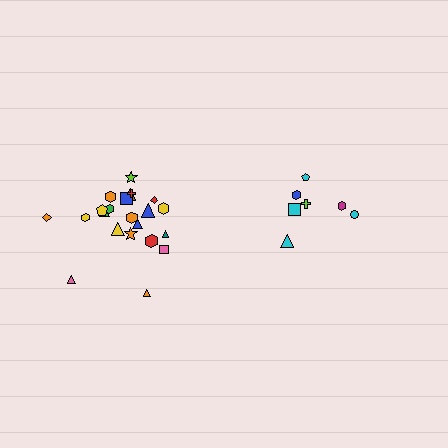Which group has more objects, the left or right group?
The left group.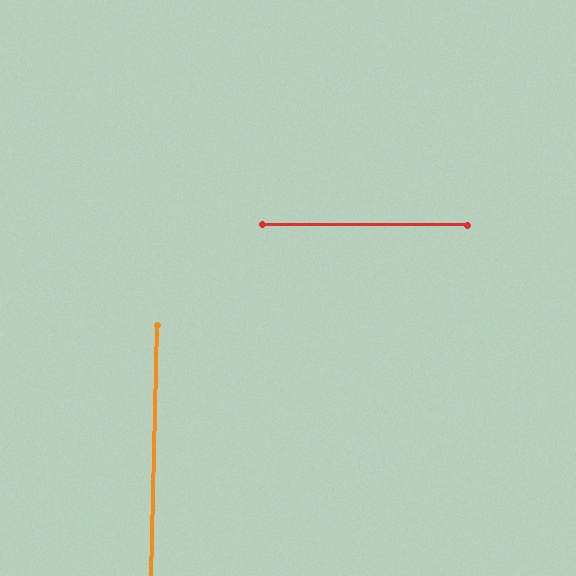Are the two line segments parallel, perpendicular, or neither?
Perpendicular — they meet at approximately 89°.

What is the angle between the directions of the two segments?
Approximately 89 degrees.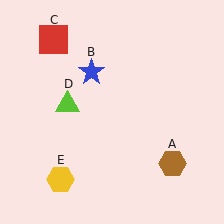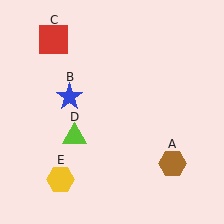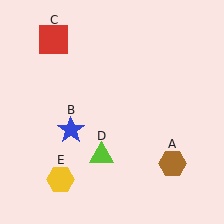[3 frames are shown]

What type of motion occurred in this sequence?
The blue star (object B), lime triangle (object D) rotated counterclockwise around the center of the scene.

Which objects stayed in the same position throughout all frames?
Brown hexagon (object A) and red square (object C) and yellow hexagon (object E) remained stationary.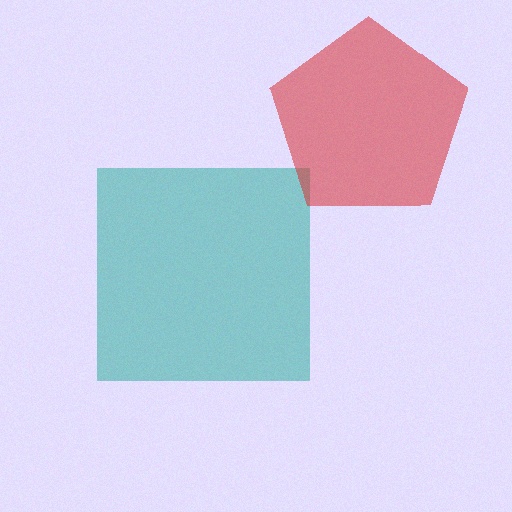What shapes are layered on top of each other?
The layered shapes are: a teal square, a red pentagon.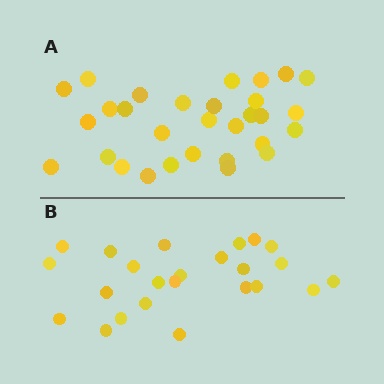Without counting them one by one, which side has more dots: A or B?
Region A (the top region) has more dots.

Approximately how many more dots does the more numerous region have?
Region A has about 6 more dots than region B.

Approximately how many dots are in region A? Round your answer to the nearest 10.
About 30 dots.